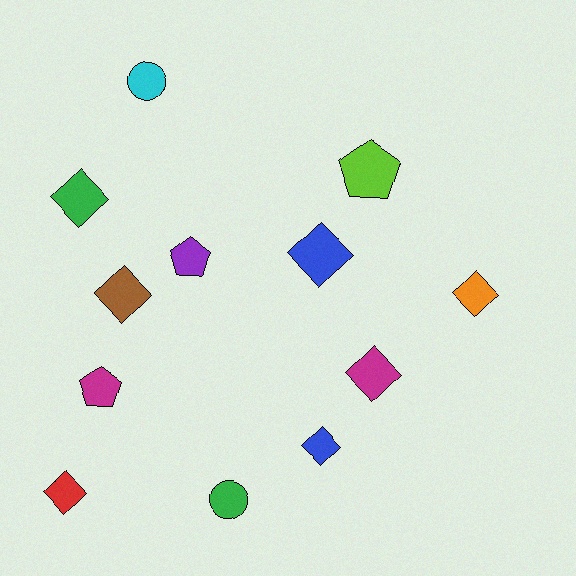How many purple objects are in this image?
There is 1 purple object.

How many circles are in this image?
There are 2 circles.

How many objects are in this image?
There are 12 objects.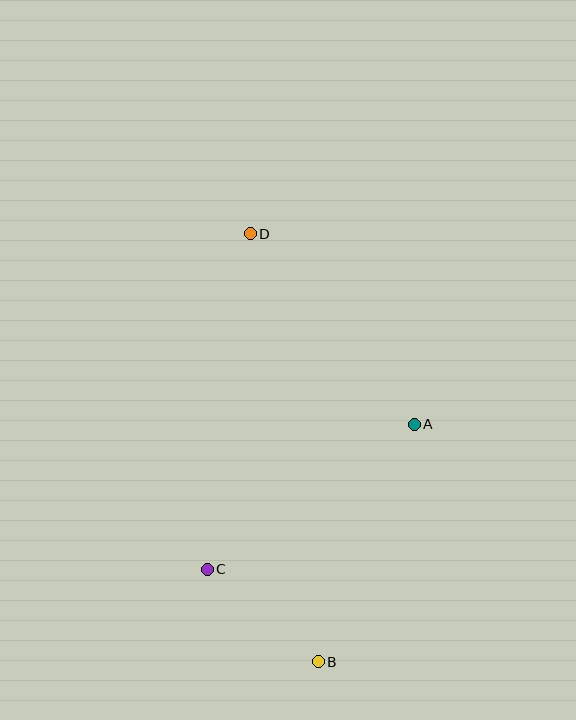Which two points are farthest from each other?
Points B and D are farthest from each other.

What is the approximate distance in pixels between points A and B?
The distance between A and B is approximately 256 pixels.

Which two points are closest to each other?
Points B and C are closest to each other.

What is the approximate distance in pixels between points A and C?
The distance between A and C is approximately 253 pixels.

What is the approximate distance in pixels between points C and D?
The distance between C and D is approximately 339 pixels.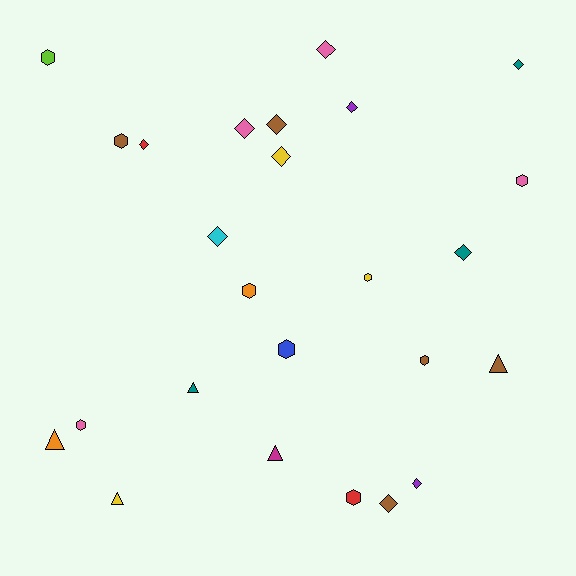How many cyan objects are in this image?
There is 1 cyan object.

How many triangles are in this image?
There are 5 triangles.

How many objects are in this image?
There are 25 objects.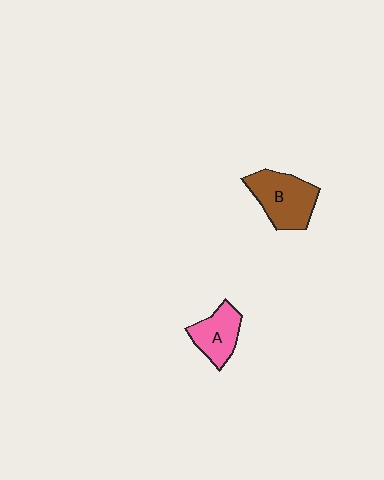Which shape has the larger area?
Shape B (brown).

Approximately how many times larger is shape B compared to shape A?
Approximately 1.4 times.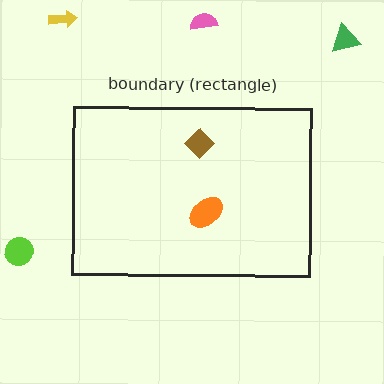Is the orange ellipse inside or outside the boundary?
Inside.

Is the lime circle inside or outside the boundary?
Outside.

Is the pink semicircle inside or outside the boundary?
Outside.